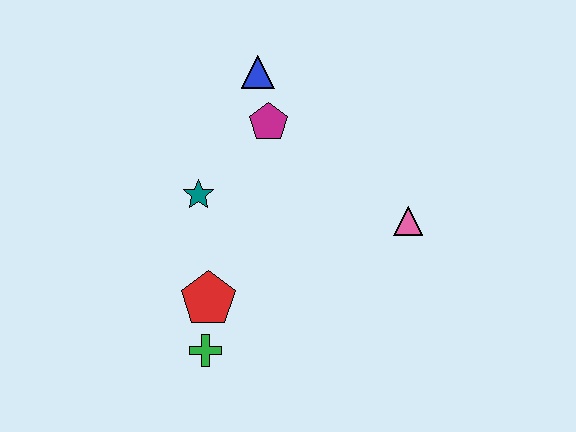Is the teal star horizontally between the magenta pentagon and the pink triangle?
No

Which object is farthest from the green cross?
The blue triangle is farthest from the green cross.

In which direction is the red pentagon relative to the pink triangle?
The red pentagon is to the left of the pink triangle.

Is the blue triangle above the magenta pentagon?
Yes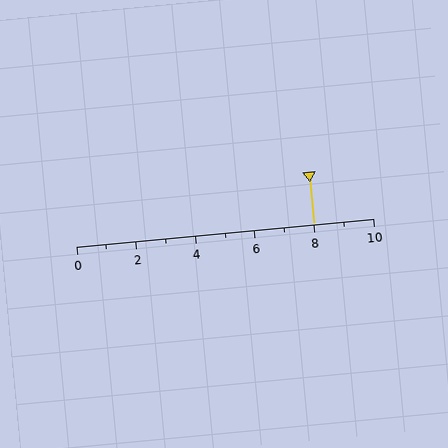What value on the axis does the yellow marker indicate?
The marker indicates approximately 8.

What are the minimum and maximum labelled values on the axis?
The axis runs from 0 to 10.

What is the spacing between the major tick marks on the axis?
The major ticks are spaced 2 apart.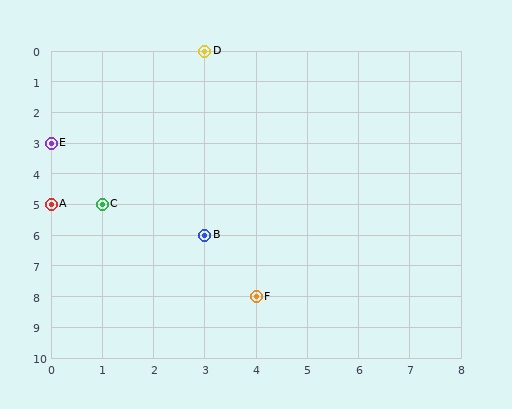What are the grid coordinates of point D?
Point D is at grid coordinates (3, 0).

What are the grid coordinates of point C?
Point C is at grid coordinates (1, 5).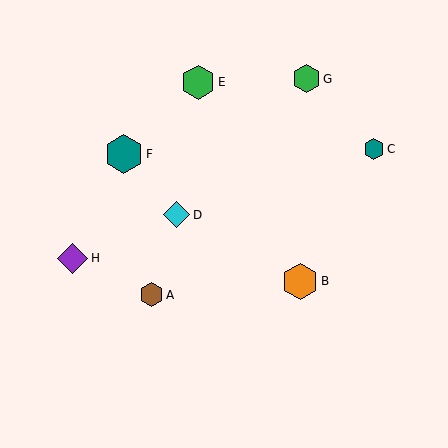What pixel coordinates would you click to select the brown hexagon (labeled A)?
Click at (151, 295) to select the brown hexagon A.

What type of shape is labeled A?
Shape A is a brown hexagon.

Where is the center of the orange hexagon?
The center of the orange hexagon is at (300, 281).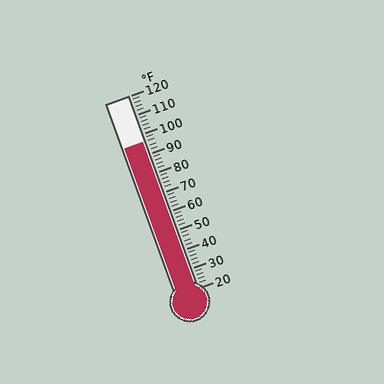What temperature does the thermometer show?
The thermometer shows approximately 96°F.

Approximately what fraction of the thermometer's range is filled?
The thermometer is filled to approximately 75% of its range.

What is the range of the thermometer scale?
The thermometer scale ranges from 20°F to 120°F.